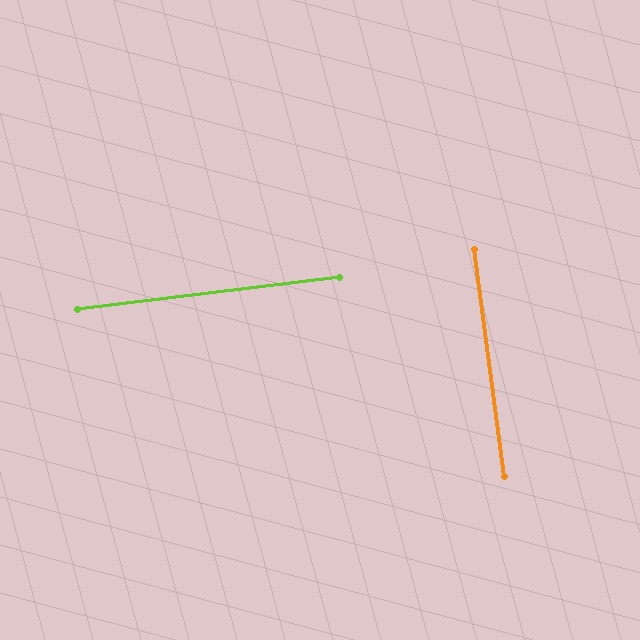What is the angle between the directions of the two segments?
Approximately 90 degrees.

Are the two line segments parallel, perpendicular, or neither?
Perpendicular — they meet at approximately 90°.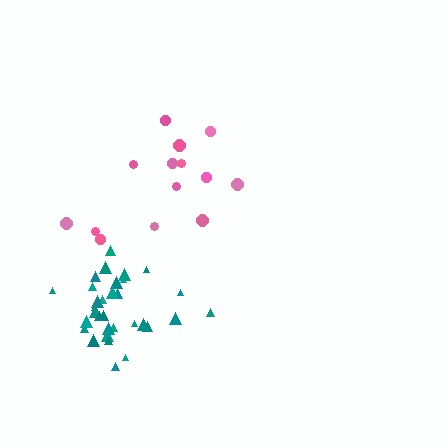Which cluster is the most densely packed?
Teal.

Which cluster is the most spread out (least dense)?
Pink.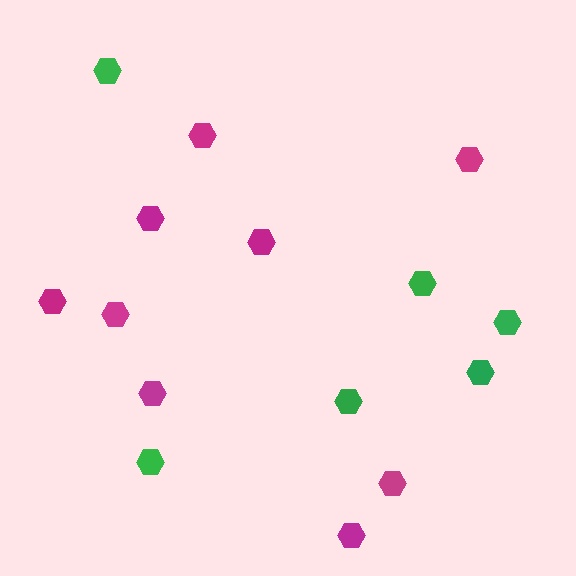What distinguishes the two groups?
There are 2 groups: one group of green hexagons (6) and one group of magenta hexagons (9).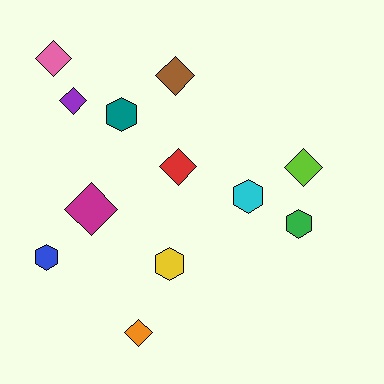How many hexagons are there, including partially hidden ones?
There are 5 hexagons.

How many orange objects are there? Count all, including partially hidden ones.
There is 1 orange object.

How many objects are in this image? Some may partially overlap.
There are 12 objects.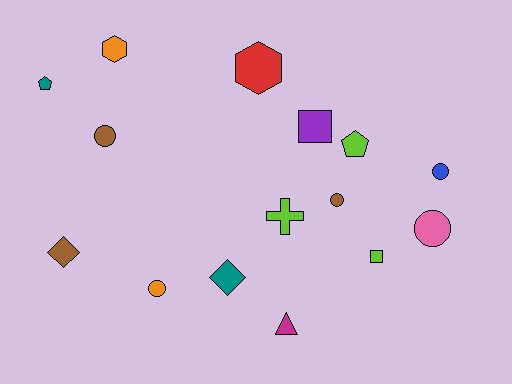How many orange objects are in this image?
There are 2 orange objects.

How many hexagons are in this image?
There are 2 hexagons.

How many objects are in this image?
There are 15 objects.